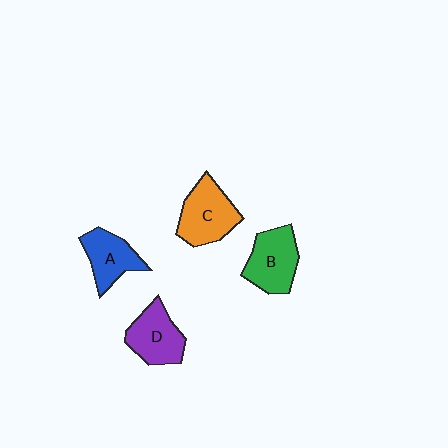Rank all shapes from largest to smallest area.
From largest to smallest: C (orange), B (green), D (purple), A (blue).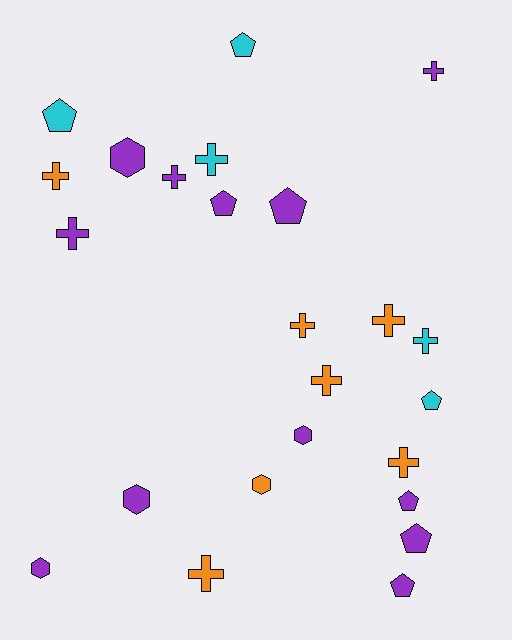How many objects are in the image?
There are 24 objects.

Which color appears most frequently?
Purple, with 12 objects.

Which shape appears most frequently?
Cross, with 11 objects.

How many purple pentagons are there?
There are 5 purple pentagons.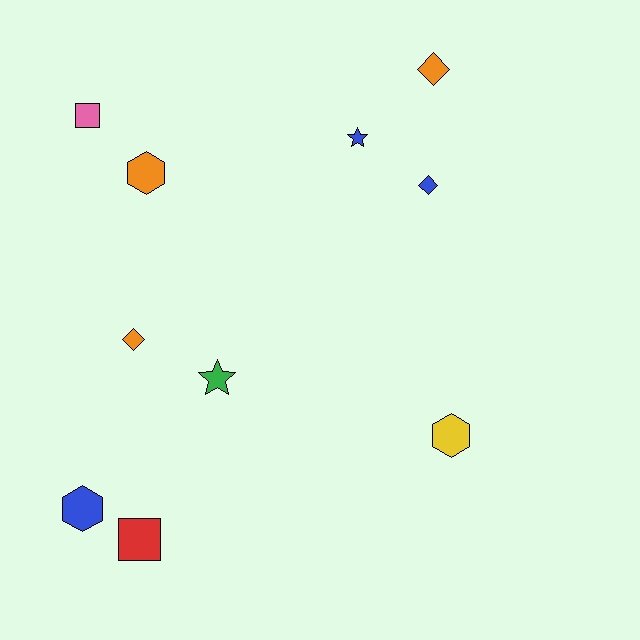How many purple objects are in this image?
There are no purple objects.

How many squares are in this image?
There are 2 squares.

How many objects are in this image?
There are 10 objects.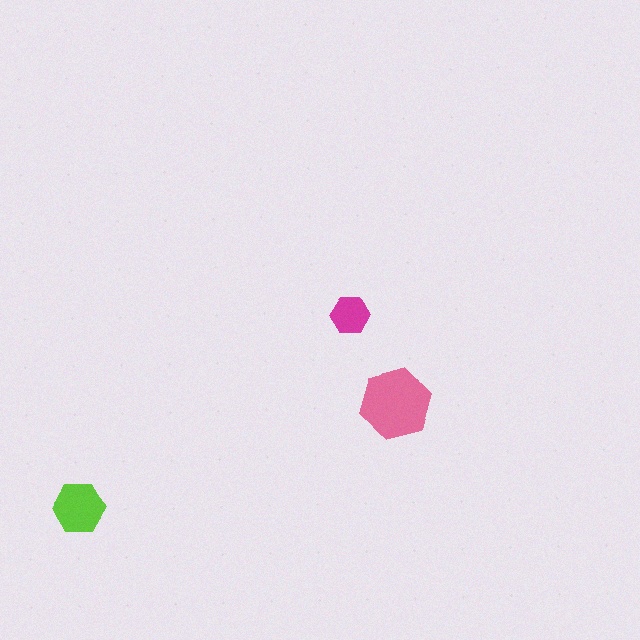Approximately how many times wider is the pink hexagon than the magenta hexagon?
About 2 times wider.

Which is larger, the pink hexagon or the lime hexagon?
The pink one.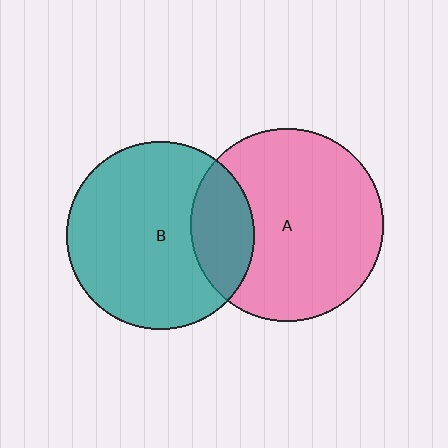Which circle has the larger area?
Circle A (pink).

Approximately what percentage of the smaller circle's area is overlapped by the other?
Approximately 25%.